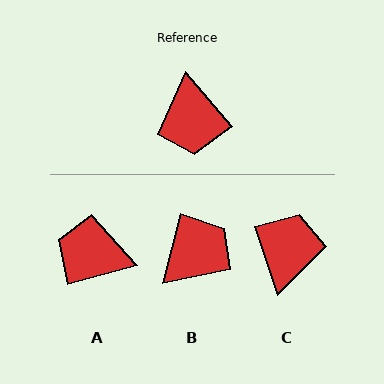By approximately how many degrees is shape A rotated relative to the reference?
Approximately 115 degrees clockwise.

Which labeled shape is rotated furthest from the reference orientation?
C, about 158 degrees away.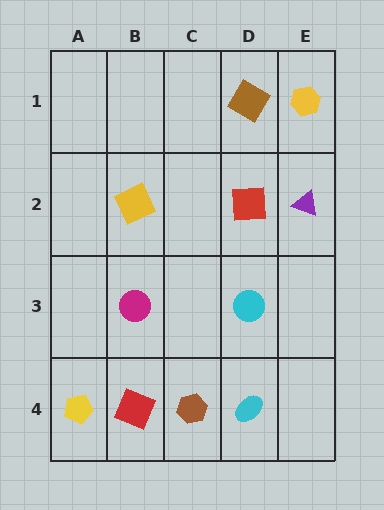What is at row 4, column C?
A brown hexagon.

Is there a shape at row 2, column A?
No, that cell is empty.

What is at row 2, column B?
A yellow square.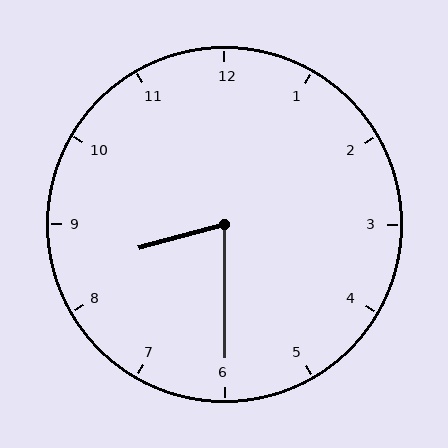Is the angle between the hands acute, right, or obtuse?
It is acute.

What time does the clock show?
8:30.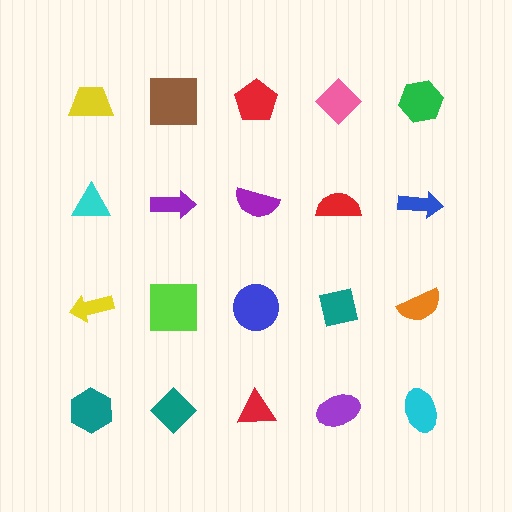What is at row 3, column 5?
An orange semicircle.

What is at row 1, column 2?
A brown square.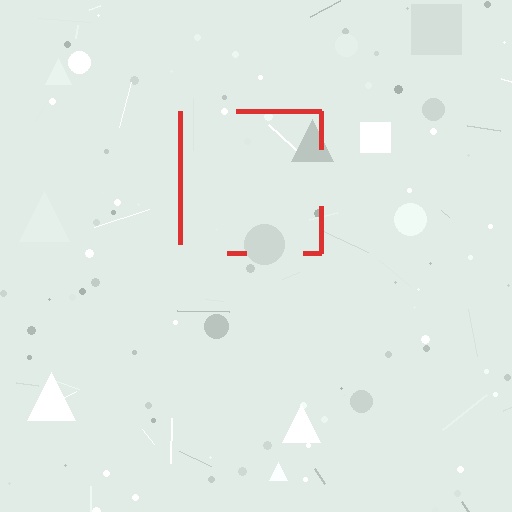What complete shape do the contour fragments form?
The contour fragments form a square.